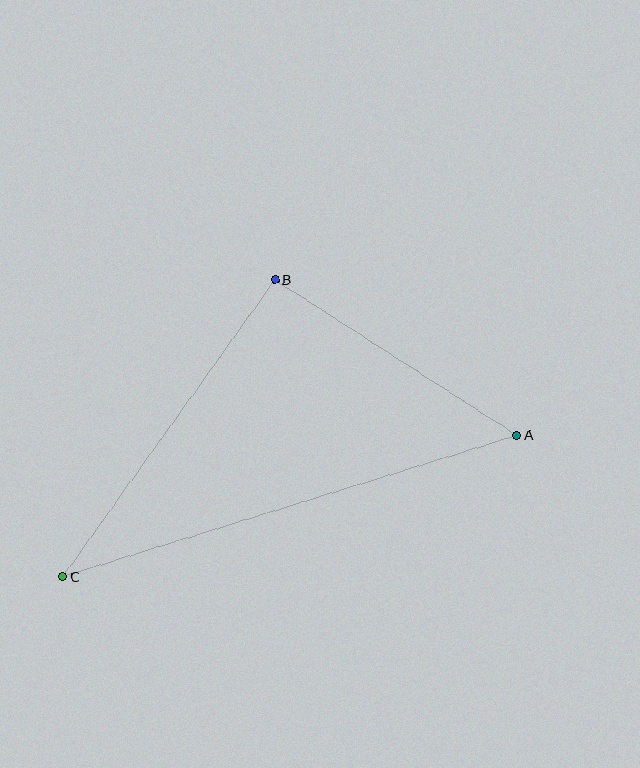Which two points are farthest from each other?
Points A and C are farthest from each other.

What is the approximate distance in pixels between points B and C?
The distance between B and C is approximately 365 pixels.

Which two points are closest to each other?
Points A and B are closest to each other.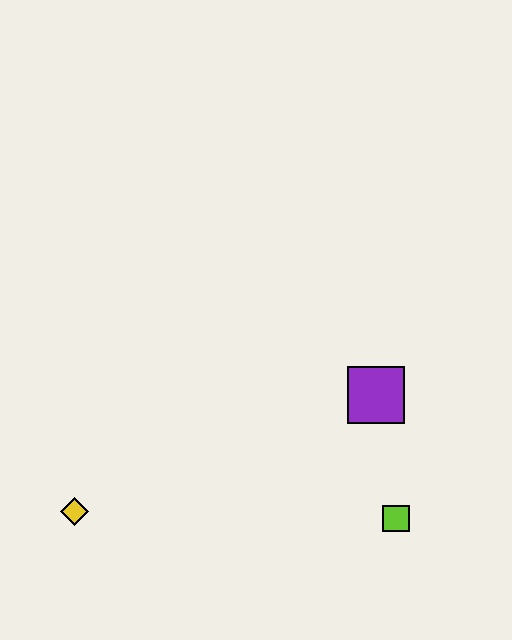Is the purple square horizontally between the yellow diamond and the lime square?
Yes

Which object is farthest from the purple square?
The yellow diamond is farthest from the purple square.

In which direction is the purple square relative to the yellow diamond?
The purple square is to the right of the yellow diamond.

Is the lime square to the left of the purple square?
No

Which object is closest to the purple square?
The lime square is closest to the purple square.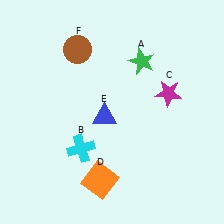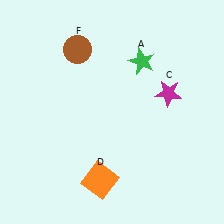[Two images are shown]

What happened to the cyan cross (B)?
The cyan cross (B) was removed in Image 2. It was in the bottom-left area of Image 1.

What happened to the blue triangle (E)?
The blue triangle (E) was removed in Image 2. It was in the bottom-left area of Image 1.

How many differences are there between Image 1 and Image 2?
There are 2 differences between the two images.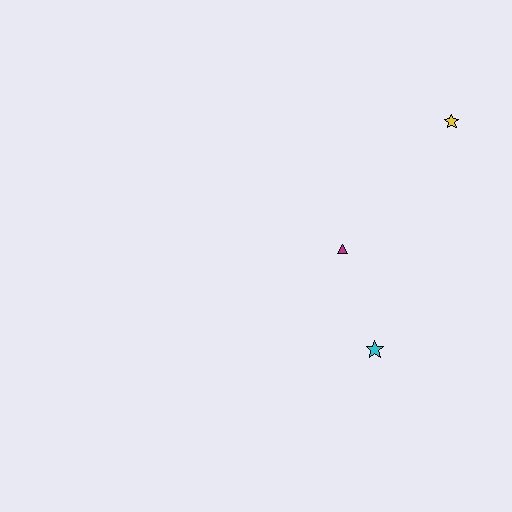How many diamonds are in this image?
There are no diamonds.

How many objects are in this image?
There are 3 objects.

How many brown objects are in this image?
There are no brown objects.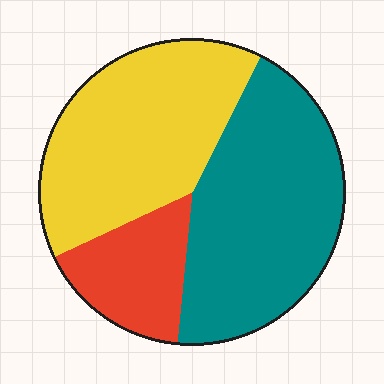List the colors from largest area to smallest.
From largest to smallest: teal, yellow, red.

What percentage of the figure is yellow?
Yellow covers 40% of the figure.